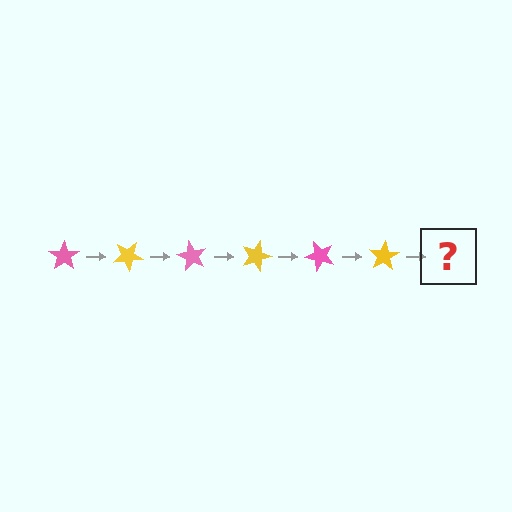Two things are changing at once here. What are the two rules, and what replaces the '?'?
The two rules are that it rotates 30 degrees each step and the color cycles through pink and yellow. The '?' should be a pink star, rotated 180 degrees from the start.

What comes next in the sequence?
The next element should be a pink star, rotated 180 degrees from the start.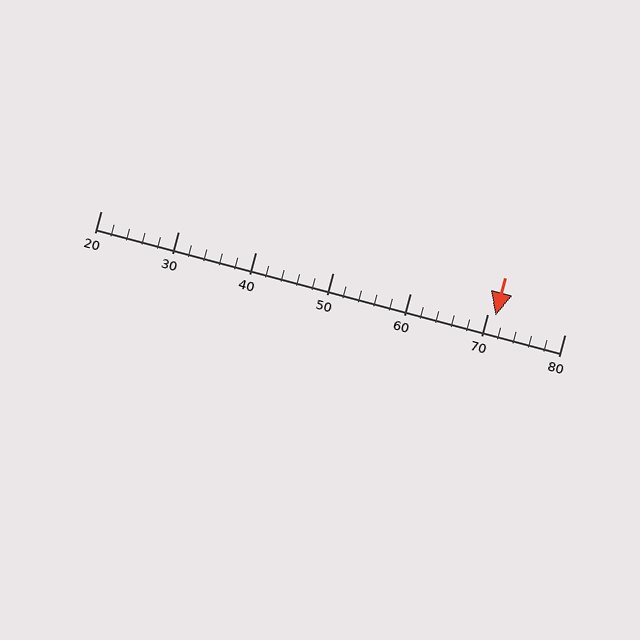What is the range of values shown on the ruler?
The ruler shows values from 20 to 80.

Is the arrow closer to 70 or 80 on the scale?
The arrow is closer to 70.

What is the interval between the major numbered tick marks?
The major tick marks are spaced 10 units apart.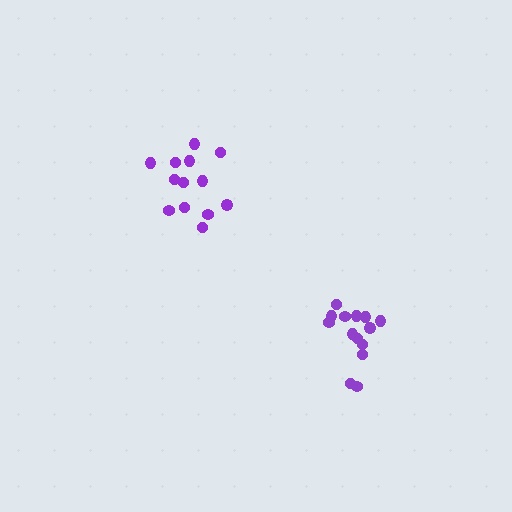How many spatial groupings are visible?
There are 2 spatial groupings.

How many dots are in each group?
Group 1: 13 dots, Group 2: 14 dots (27 total).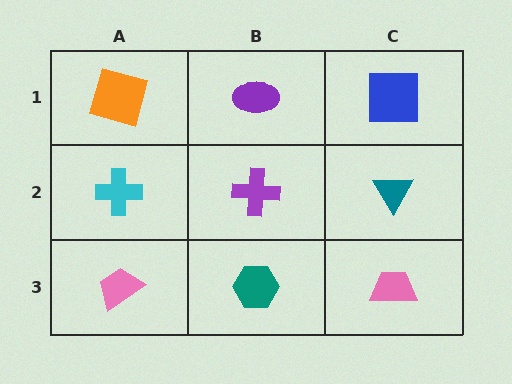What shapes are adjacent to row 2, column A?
An orange square (row 1, column A), a pink trapezoid (row 3, column A), a purple cross (row 2, column B).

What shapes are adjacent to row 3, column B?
A purple cross (row 2, column B), a pink trapezoid (row 3, column A), a pink trapezoid (row 3, column C).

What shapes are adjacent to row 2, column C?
A blue square (row 1, column C), a pink trapezoid (row 3, column C), a purple cross (row 2, column B).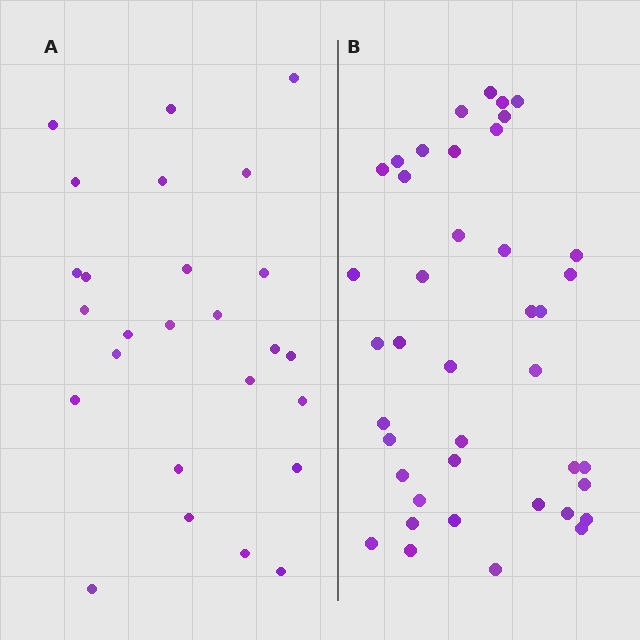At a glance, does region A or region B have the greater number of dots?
Region B (the right region) has more dots.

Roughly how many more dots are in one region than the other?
Region B has approximately 15 more dots than region A.